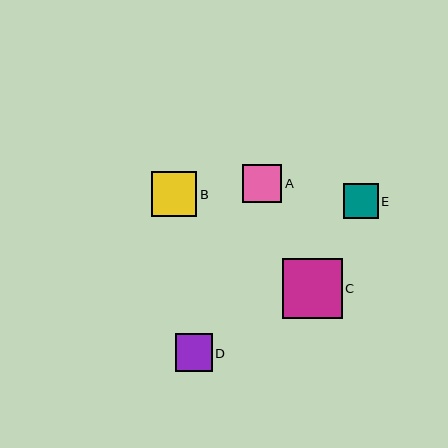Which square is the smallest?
Square E is the smallest with a size of approximately 34 pixels.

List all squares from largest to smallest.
From largest to smallest: C, B, A, D, E.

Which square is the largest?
Square C is the largest with a size of approximately 59 pixels.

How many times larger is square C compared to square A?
Square C is approximately 1.5 times the size of square A.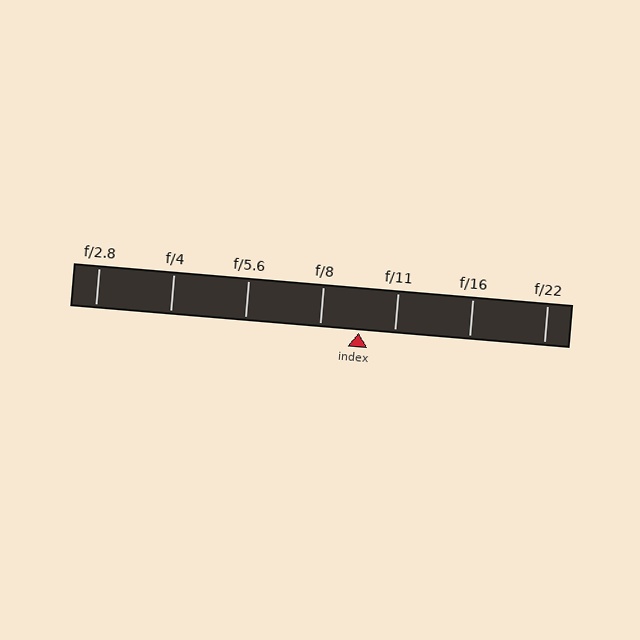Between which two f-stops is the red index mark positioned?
The index mark is between f/8 and f/11.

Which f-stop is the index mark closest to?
The index mark is closest to f/11.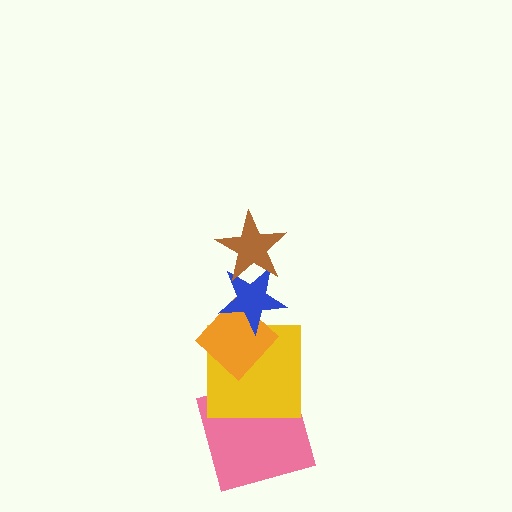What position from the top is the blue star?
The blue star is 2nd from the top.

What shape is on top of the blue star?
The brown star is on top of the blue star.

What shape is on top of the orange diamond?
The blue star is on top of the orange diamond.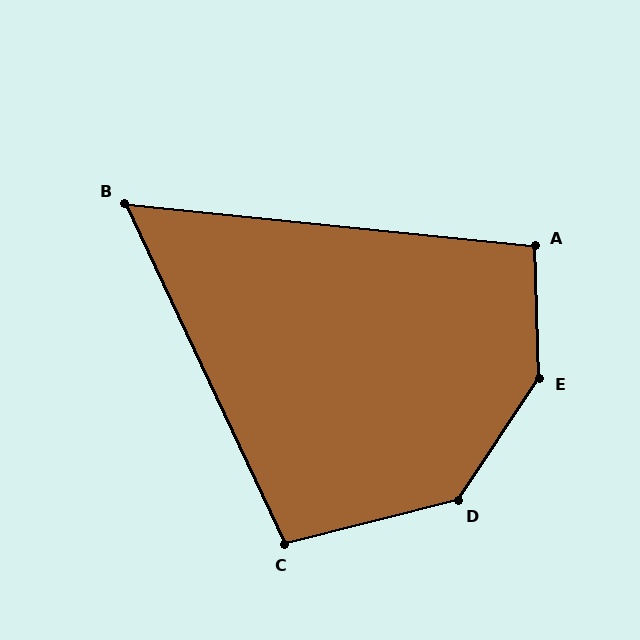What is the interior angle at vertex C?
Approximately 101 degrees (obtuse).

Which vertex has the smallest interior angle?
B, at approximately 59 degrees.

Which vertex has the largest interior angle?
E, at approximately 144 degrees.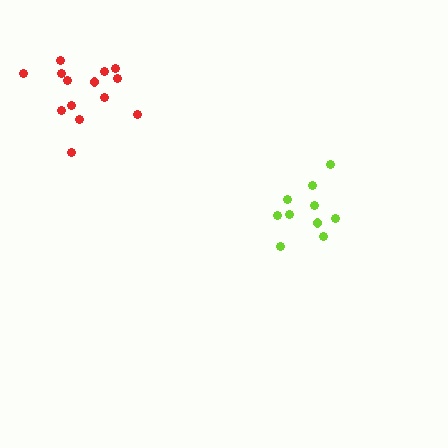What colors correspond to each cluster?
The clusters are colored: lime, red.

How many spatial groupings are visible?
There are 2 spatial groupings.